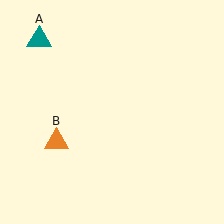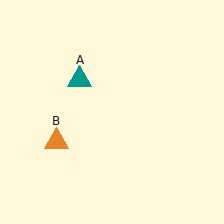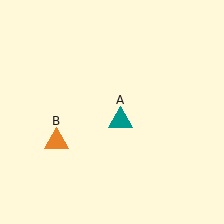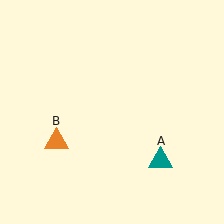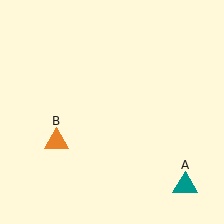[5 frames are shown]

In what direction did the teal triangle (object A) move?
The teal triangle (object A) moved down and to the right.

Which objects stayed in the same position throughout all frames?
Orange triangle (object B) remained stationary.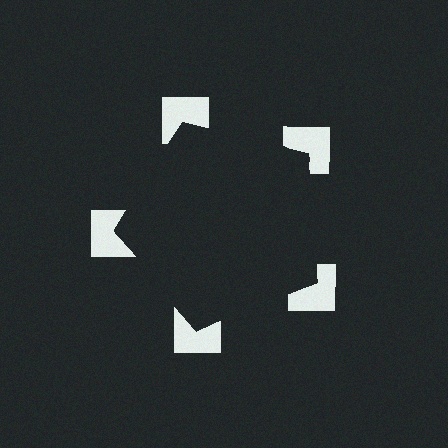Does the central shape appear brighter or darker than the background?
It typically appears slightly darker than the background, even though no actual brightness change is drawn.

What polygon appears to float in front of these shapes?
An illusory pentagon — its edges are inferred from the aligned wedge cuts in the notched squares, not physically drawn.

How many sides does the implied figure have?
5 sides.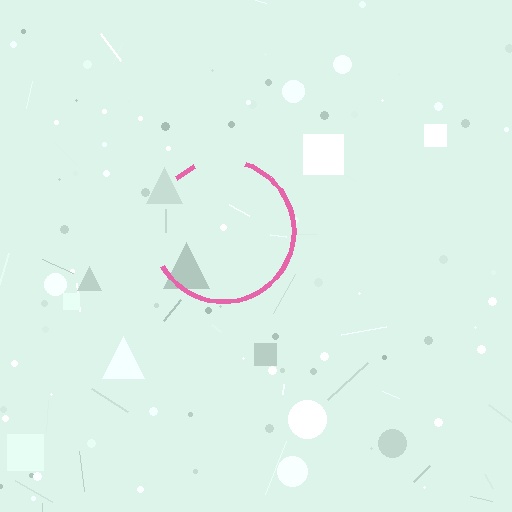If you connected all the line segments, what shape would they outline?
They would outline a circle.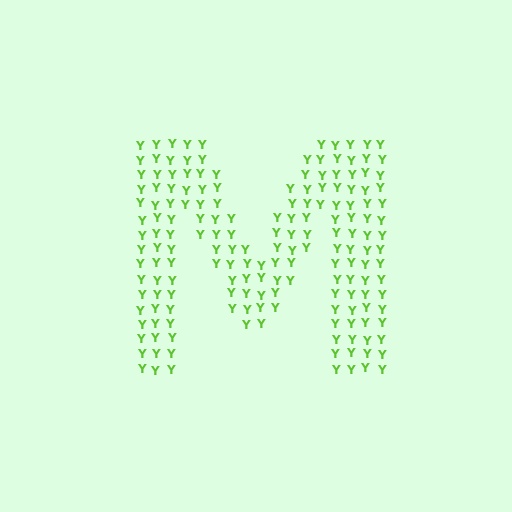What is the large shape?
The large shape is the letter M.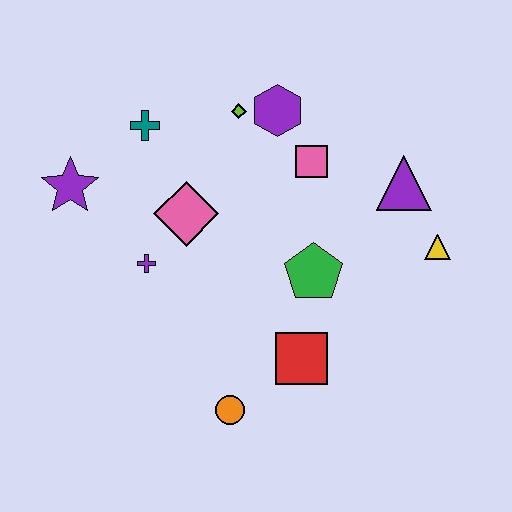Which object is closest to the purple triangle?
The yellow triangle is closest to the purple triangle.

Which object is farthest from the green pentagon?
The purple star is farthest from the green pentagon.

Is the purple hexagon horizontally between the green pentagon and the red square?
No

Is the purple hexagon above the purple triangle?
Yes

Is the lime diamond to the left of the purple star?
No